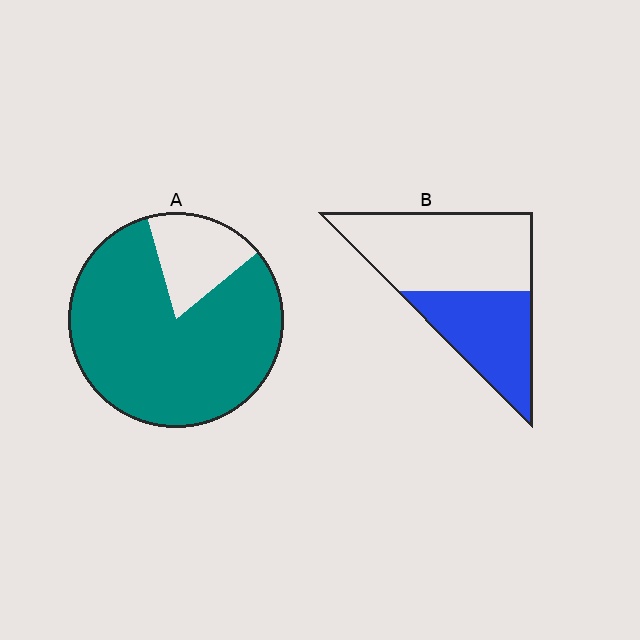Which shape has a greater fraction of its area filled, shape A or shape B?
Shape A.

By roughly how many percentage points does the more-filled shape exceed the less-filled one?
By roughly 40 percentage points (A over B).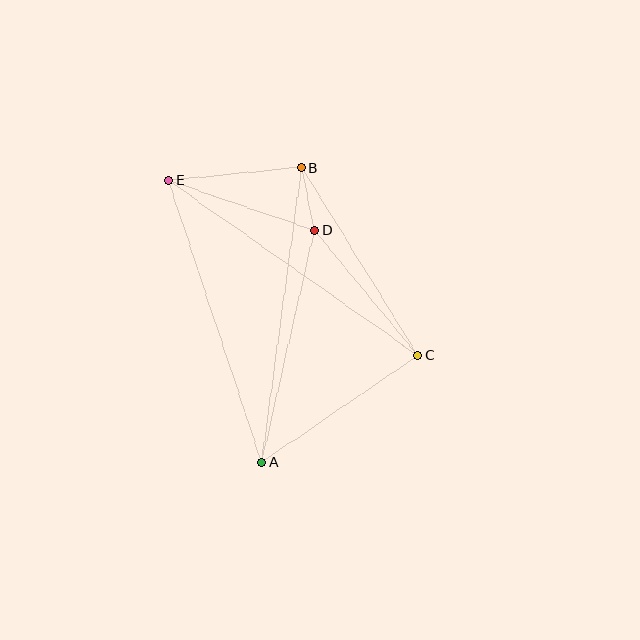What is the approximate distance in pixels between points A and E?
The distance between A and E is approximately 297 pixels.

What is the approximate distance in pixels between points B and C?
The distance between B and C is approximately 221 pixels.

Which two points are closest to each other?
Points B and D are closest to each other.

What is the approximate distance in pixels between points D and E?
The distance between D and E is approximately 154 pixels.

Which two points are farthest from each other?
Points C and E are farthest from each other.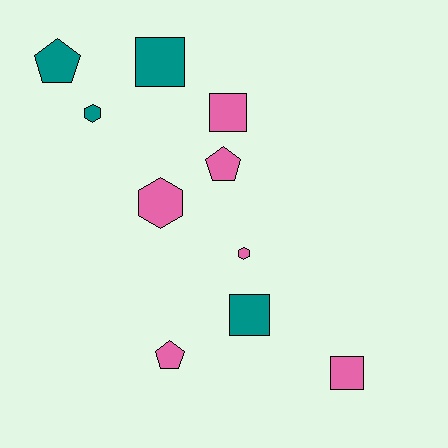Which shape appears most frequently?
Square, with 4 objects.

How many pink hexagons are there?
There are 2 pink hexagons.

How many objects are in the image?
There are 10 objects.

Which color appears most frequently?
Pink, with 6 objects.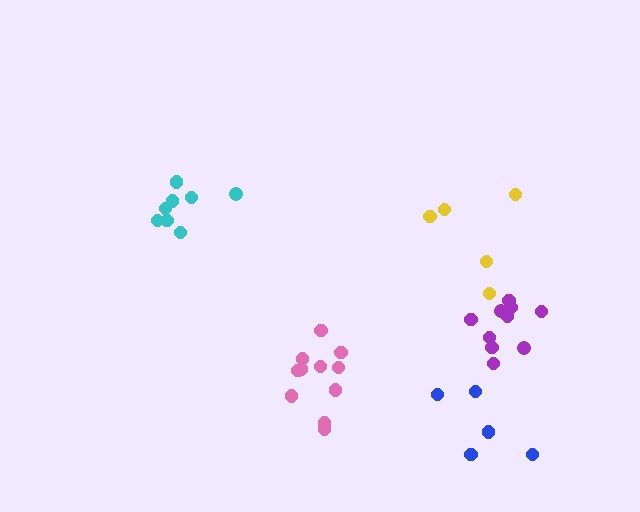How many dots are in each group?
Group 1: 11 dots, Group 2: 8 dots, Group 3: 10 dots, Group 4: 5 dots, Group 5: 5 dots (39 total).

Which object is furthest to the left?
The cyan cluster is leftmost.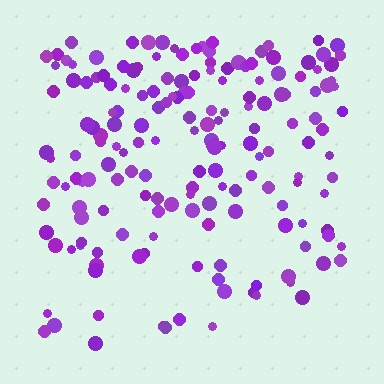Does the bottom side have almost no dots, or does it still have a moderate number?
Still a moderate number, just noticeably fewer than the top.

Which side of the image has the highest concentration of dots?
The top.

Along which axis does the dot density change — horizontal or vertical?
Vertical.